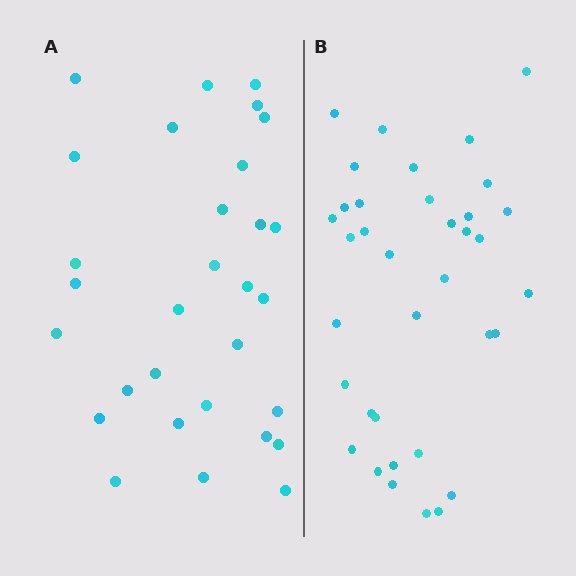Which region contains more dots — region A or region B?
Region B (the right region) has more dots.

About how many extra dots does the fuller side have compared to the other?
Region B has about 6 more dots than region A.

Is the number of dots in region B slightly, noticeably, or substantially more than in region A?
Region B has only slightly more — the two regions are fairly close. The ratio is roughly 1.2 to 1.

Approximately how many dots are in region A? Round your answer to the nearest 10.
About 30 dots.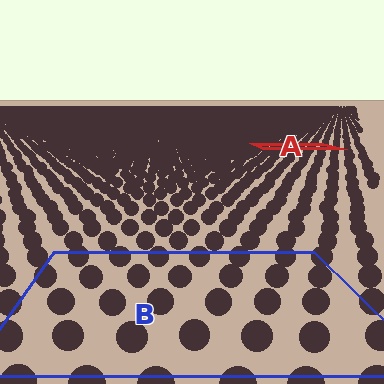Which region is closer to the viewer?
Region B is closer. The texture elements there are larger and more spread out.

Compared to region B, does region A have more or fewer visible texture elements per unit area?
Region A has more texture elements per unit area — they are packed more densely because it is farther away.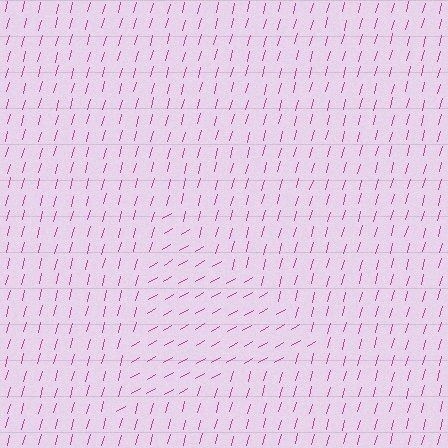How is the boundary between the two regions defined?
The boundary is defined purely by a change in line orientation (approximately 45 degrees difference). All lines are the same color and thickness.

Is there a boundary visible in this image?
Yes, there is a texture boundary formed by a change in line orientation.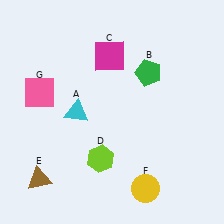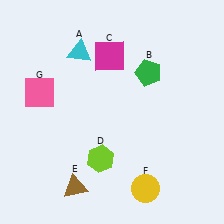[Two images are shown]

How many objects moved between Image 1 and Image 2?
2 objects moved between the two images.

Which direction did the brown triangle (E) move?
The brown triangle (E) moved right.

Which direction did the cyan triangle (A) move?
The cyan triangle (A) moved up.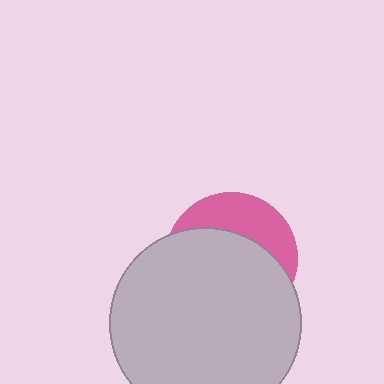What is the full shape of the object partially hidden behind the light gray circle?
The partially hidden object is a pink circle.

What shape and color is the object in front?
The object in front is a light gray circle.